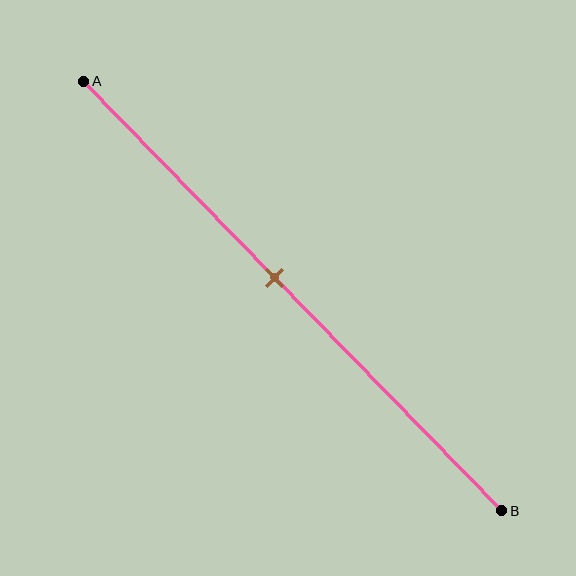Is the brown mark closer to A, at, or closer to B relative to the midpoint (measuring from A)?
The brown mark is closer to point A than the midpoint of segment AB.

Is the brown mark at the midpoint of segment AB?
No, the mark is at about 45% from A, not at the 50% midpoint.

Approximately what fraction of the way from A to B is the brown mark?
The brown mark is approximately 45% of the way from A to B.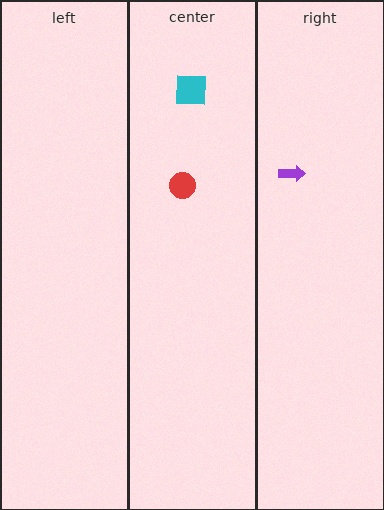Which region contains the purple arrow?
The right region.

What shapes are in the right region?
The purple arrow.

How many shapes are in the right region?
1.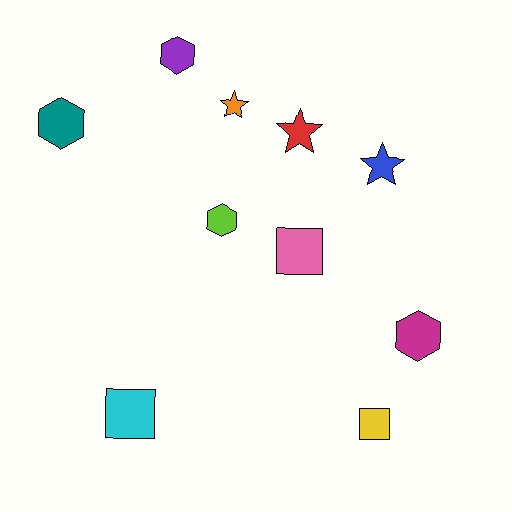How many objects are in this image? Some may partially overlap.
There are 10 objects.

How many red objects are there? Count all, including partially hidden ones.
There is 1 red object.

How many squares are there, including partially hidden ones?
There are 3 squares.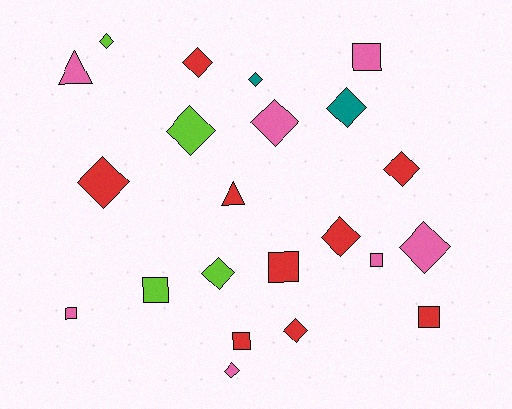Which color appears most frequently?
Red, with 9 objects.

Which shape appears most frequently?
Diamond, with 13 objects.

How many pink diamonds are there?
There are 3 pink diamonds.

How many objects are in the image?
There are 22 objects.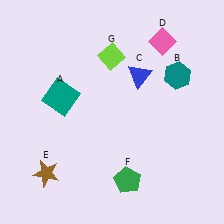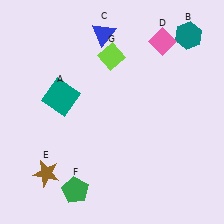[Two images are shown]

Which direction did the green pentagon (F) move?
The green pentagon (F) moved left.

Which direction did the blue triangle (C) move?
The blue triangle (C) moved up.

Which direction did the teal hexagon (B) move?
The teal hexagon (B) moved up.